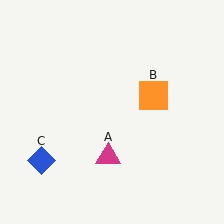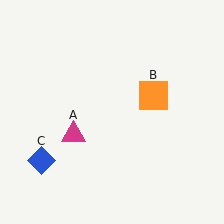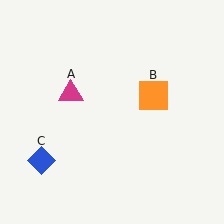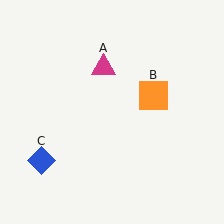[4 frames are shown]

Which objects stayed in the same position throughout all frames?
Orange square (object B) and blue diamond (object C) remained stationary.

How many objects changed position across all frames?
1 object changed position: magenta triangle (object A).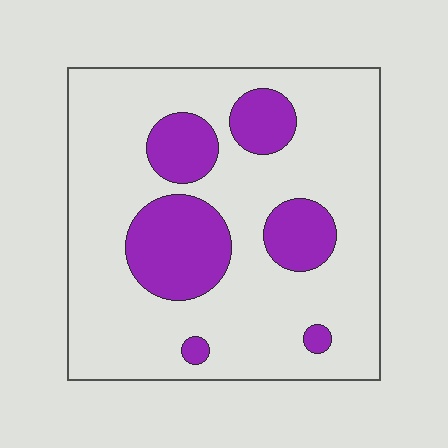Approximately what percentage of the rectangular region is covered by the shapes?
Approximately 25%.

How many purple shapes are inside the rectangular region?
6.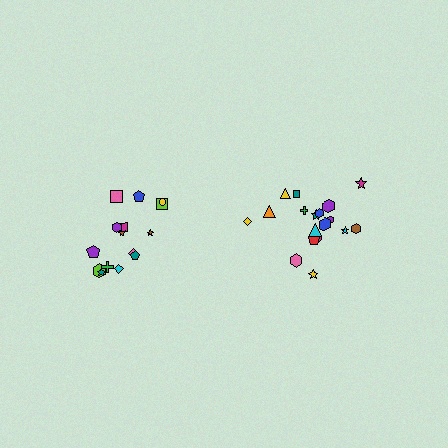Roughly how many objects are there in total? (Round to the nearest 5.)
Roughly 35 objects in total.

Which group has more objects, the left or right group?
The right group.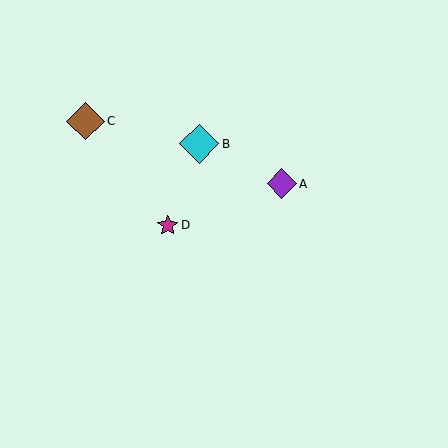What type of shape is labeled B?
Shape B is a cyan diamond.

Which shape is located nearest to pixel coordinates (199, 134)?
The cyan diamond (labeled B) at (199, 144) is nearest to that location.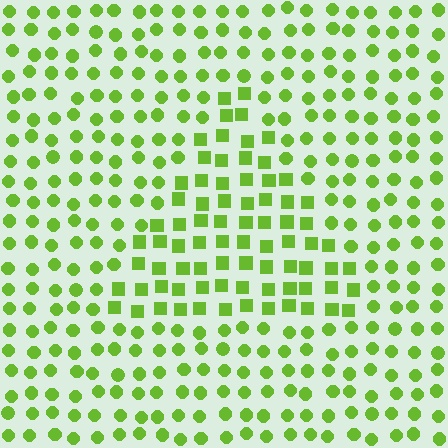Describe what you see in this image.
The image is filled with small lime elements arranged in a uniform grid. A triangle-shaped region contains squares, while the surrounding area contains circles. The boundary is defined purely by the change in element shape.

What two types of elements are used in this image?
The image uses squares inside the triangle region and circles outside it.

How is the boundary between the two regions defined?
The boundary is defined by a change in element shape: squares inside vs. circles outside. All elements share the same color and spacing.